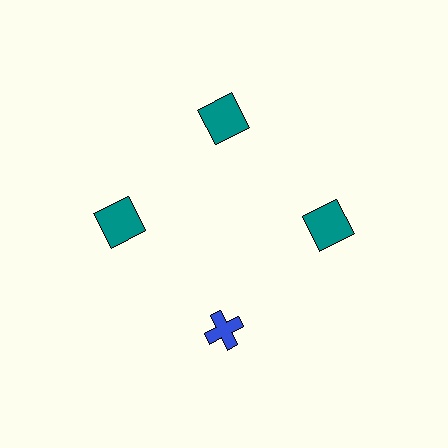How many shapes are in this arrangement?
There are 4 shapes arranged in a ring pattern.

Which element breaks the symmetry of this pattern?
The blue cross at roughly the 6 o'clock position breaks the symmetry. All other shapes are teal squares.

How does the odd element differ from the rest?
It differs in both color (blue instead of teal) and shape (cross instead of square).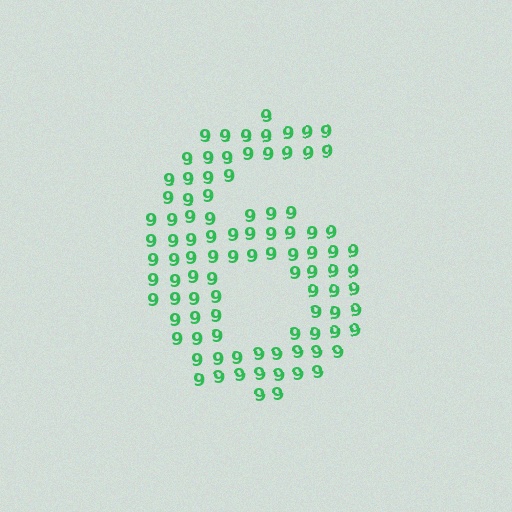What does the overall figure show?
The overall figure shows the digit 6.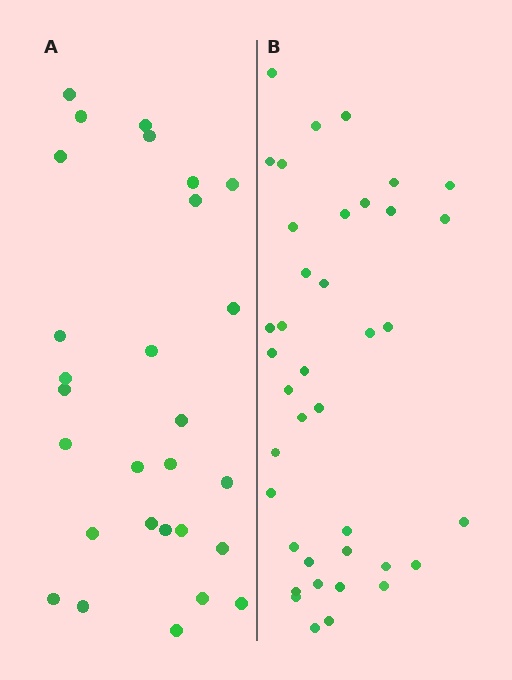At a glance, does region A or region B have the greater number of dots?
Region B (the right region) has more dots.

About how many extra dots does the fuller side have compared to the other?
Region B has roughly 12 or so more dots than region A.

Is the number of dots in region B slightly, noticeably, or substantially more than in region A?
Region B has noticeably more, but not dramatically so. The ratio is roughly 1.4 to 1.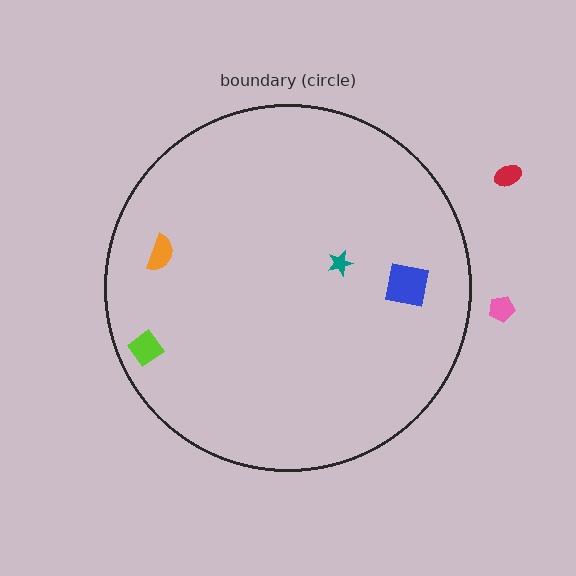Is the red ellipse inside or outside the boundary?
Outside.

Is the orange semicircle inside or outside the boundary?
Inside.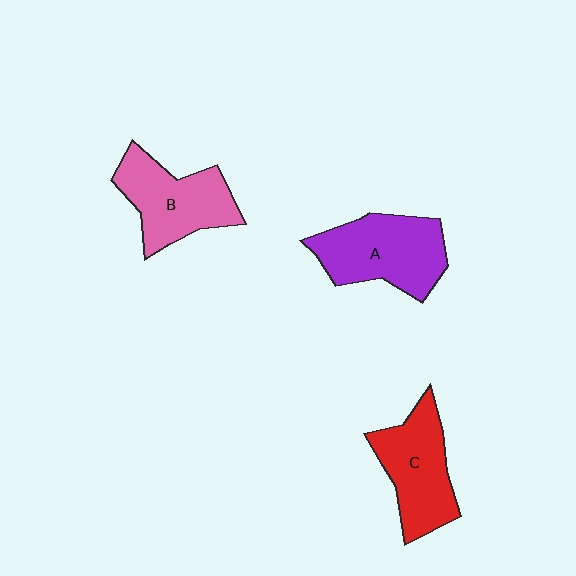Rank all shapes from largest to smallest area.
From largest to smallest: A (purple), B (pink), C (red).